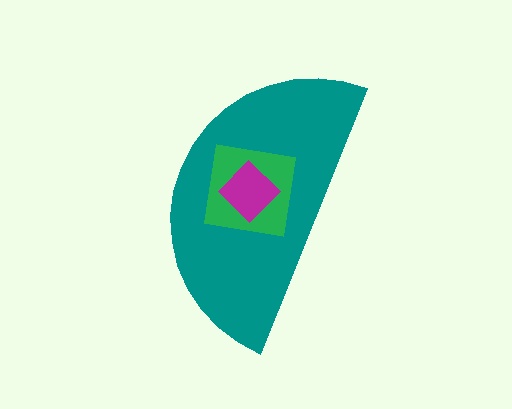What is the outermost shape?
The teal semicircle.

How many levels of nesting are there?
3.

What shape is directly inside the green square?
The magenta diamond.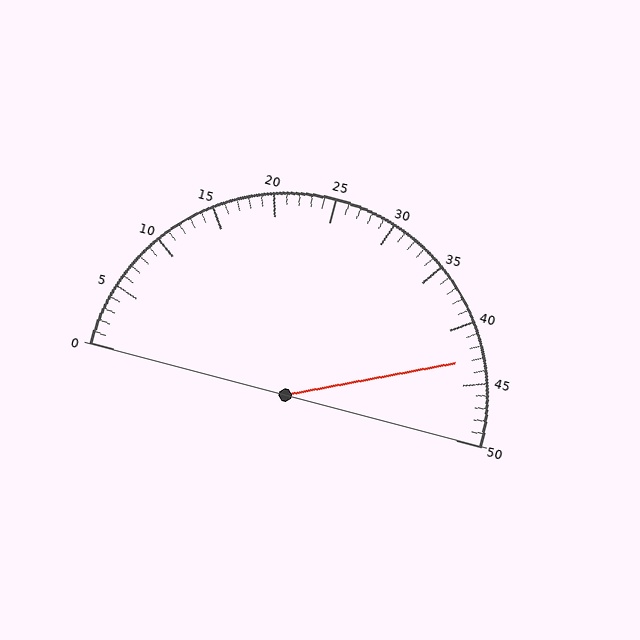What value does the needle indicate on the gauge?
The needle indicates approximately 43.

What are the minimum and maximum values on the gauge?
The gauge ranges from 0 to 50.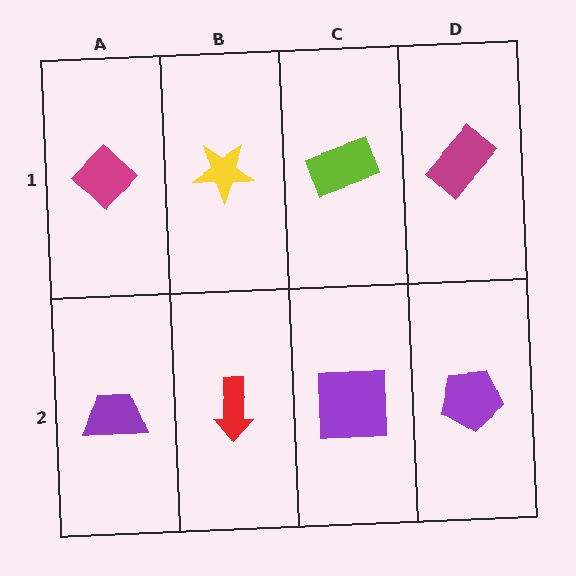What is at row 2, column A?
A purple trapezoid.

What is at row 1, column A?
A magenta diamond.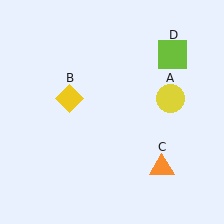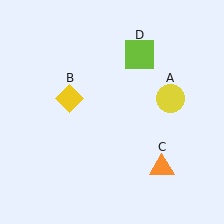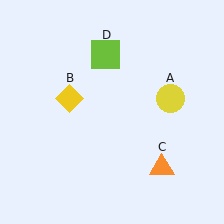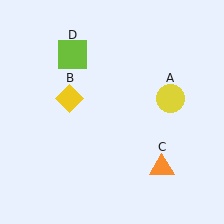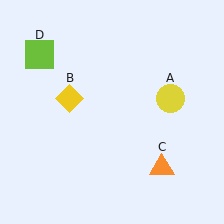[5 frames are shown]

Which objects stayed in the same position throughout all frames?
Yellow circle (object A) and yellow diamond (object B) and orange triangle (object C) remained stationary.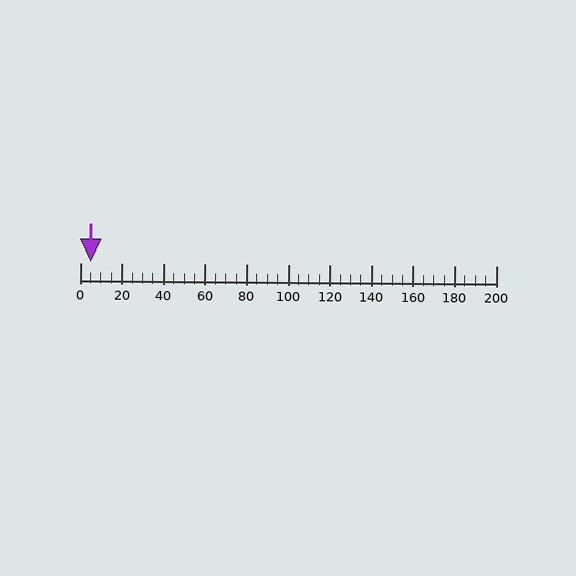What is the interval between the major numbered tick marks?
The major tick marks are spaced 20 units apart.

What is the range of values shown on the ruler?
The ruler shows values from 0 to 200.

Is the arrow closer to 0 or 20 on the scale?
The arrow is closer to 0.